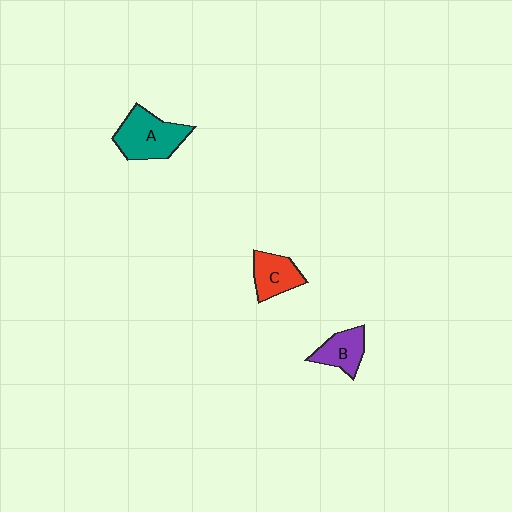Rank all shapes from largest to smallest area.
From largest to smallest: A (teal), C (red), B (purple).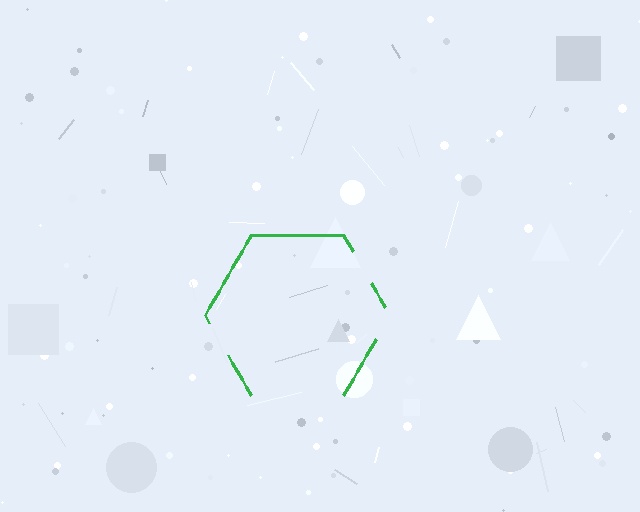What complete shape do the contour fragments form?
The contour fragments form a hexagon.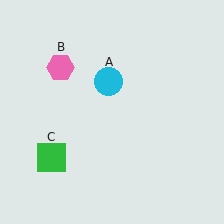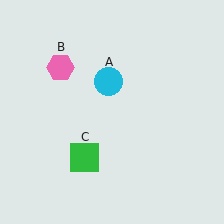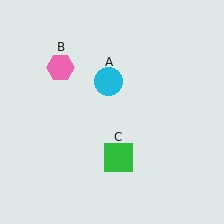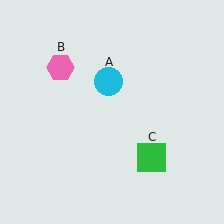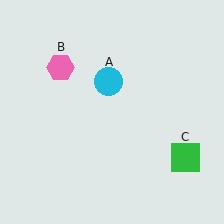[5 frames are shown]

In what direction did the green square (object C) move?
The green square (object C) moved right.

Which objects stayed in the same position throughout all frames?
Cyan circle (object A) and pink hexagon (object B) remained stationary.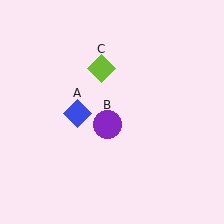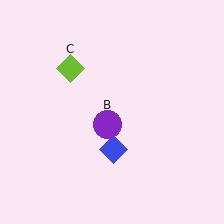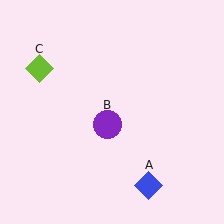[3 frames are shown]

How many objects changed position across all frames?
2 objects changed position: blue diamond (object A), lime diamond (object C).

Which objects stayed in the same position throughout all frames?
Purple circle (object B) remained stationary.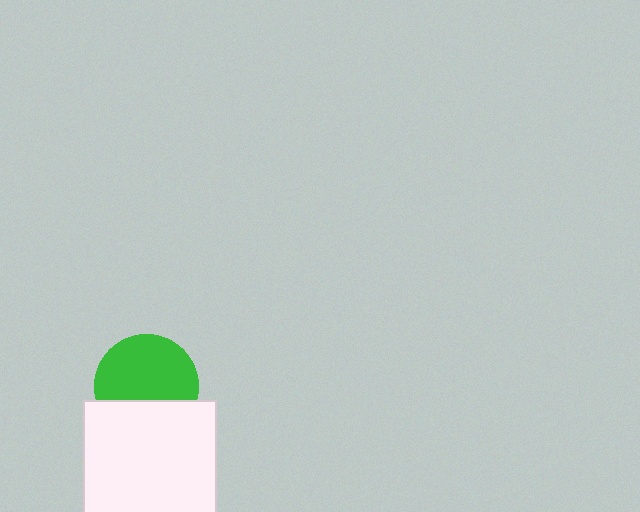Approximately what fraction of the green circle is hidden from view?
Roughly 34% of the green circle is hidden behind the white square.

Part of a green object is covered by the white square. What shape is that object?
It is a circle.